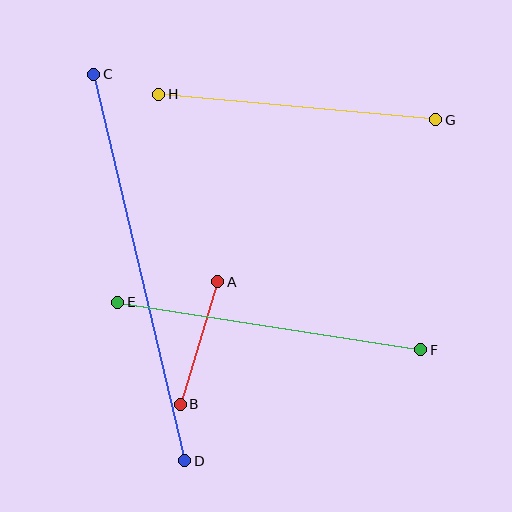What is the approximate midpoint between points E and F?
The midpoint is at approximately (269, 326) pixels.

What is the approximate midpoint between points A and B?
The midpoint is at approximately (199, 343) pixels.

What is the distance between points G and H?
The distance is approximately 278 pixels.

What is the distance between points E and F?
The distance is approximately 307 pixels.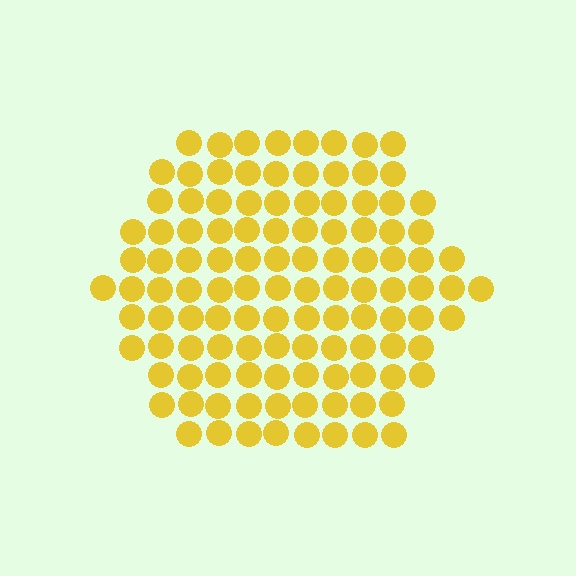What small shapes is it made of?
It is made of small circles.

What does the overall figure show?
The overall figure shows a hexagon.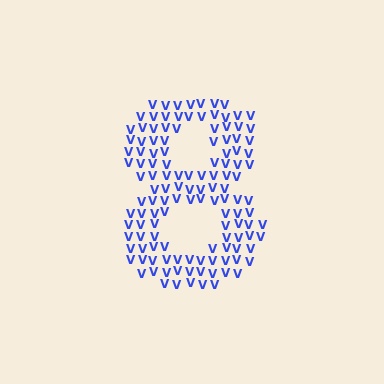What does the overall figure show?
The overall figure shows the digit 8.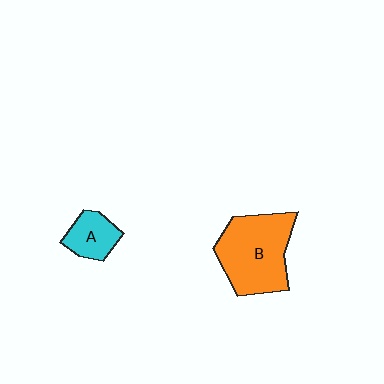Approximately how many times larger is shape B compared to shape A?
Approximately 2.6 times.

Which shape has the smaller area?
Shape A (cyan).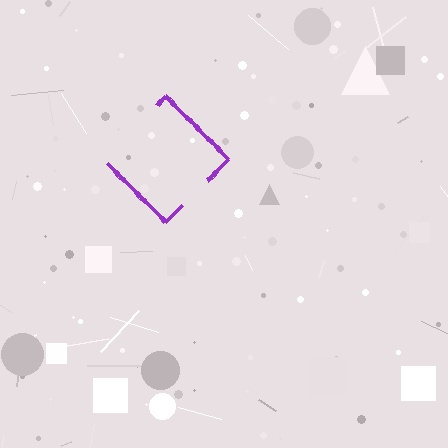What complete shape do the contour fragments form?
The contour fragments form a diamond.